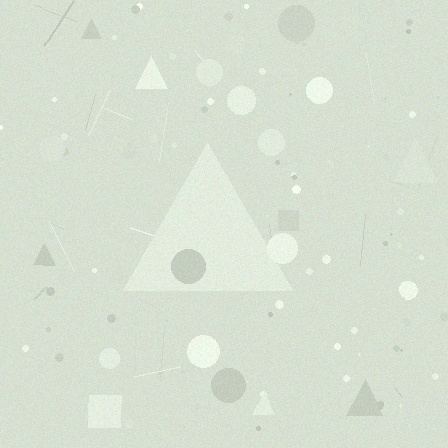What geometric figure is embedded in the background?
A triangle is embedded in the background.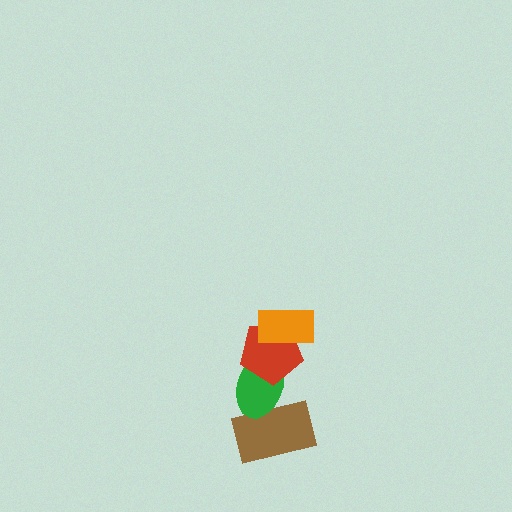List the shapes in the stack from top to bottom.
From top to bottom: the orange rectangle, the red pentagon, the green ellipse, the brown rectangle.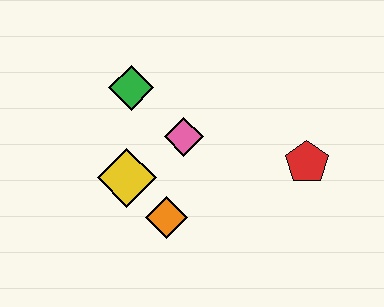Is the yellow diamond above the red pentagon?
No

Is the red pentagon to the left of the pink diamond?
No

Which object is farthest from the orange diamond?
The red pentagon is farthest from the orange diamond.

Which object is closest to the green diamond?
The pink diamond is closest to the green diamond.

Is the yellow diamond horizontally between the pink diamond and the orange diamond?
No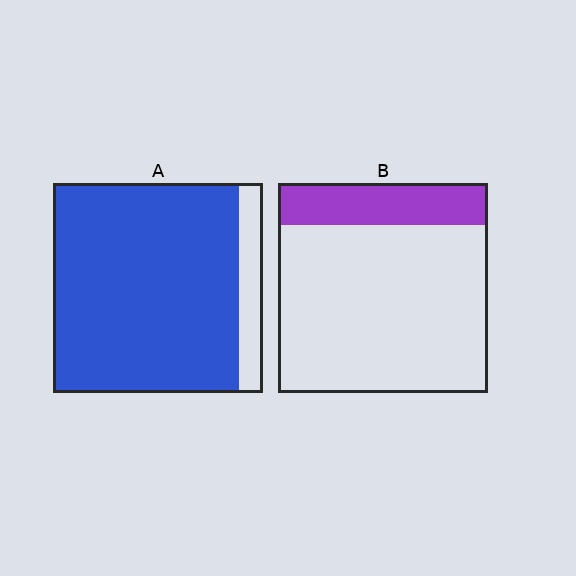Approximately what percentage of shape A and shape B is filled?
A is approximately 90% and B is approximately 20%.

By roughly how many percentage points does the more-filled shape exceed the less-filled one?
By roughly 70 percentage points (A over B).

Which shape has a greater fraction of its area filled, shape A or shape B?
Shape A.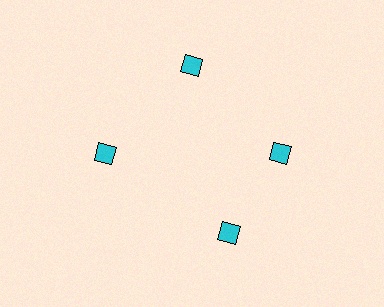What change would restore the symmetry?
The symmetry would be restored by rotating it back into even spacing with its neighbors so that all 4 diamonds sit at equal angles and equal distance from the center.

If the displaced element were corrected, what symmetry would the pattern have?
It would have 4-fold rotational symmetry — the pattern would map onto itself every 90 degrees.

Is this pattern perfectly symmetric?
No. The 4 cyan diamonds are arranged in a ring, but one element near the 6 o'clock position is rotated out of alignment along the ring, breaking the 4-fold rotational symmetry.